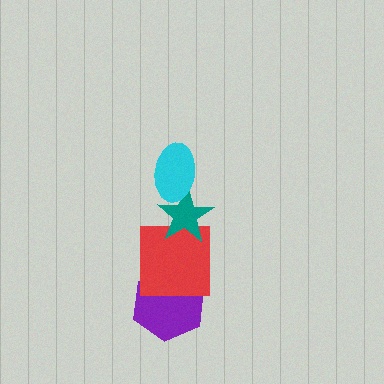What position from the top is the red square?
The red square is 3rd from the top.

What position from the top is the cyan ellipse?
The cyan ellipse is 1st from the top.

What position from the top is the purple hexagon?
The purple hexagon is 4th from the top.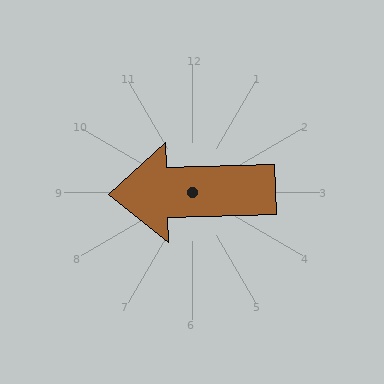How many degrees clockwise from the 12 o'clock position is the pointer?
Approximately 268 degrees.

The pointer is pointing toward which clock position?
Roughly 9 o'clock.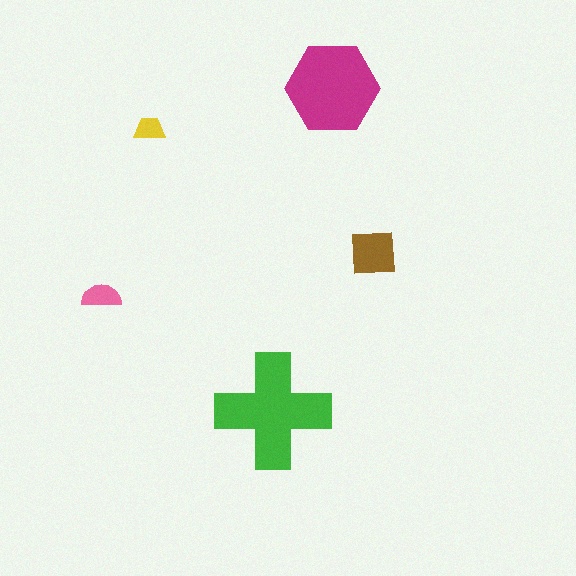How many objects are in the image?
There are 5 objects in the image.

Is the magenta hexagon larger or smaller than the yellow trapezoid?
Larger.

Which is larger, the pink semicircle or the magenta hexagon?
The magenta hexagon.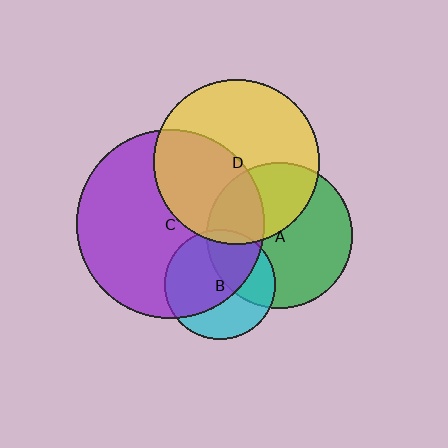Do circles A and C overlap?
Yes.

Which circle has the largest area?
Circle C (purple).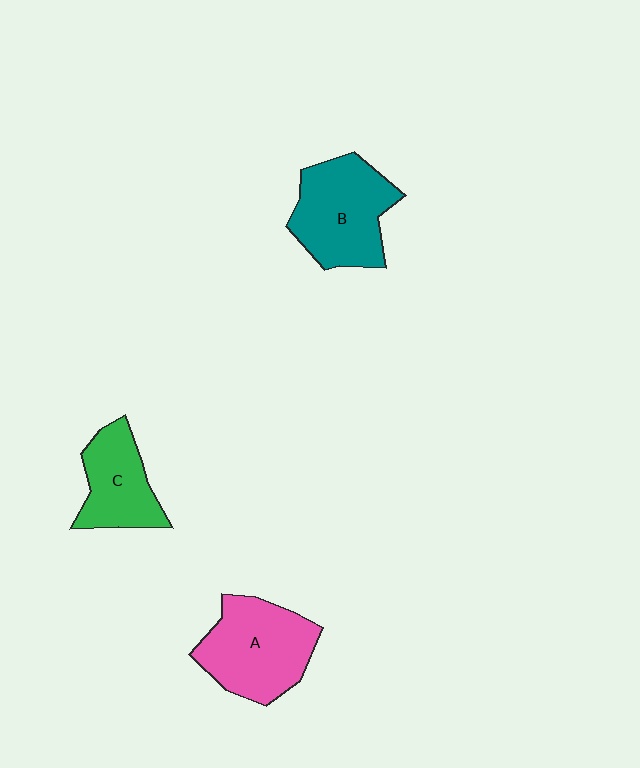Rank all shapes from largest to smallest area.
From largest to smallest: A (pink), B (teal), C (green).